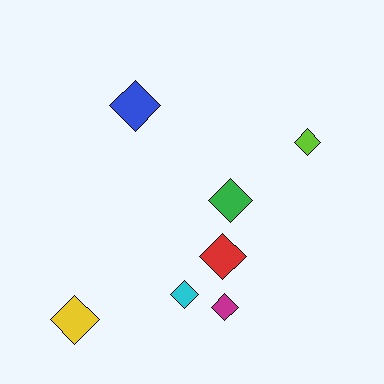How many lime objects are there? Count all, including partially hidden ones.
There is 1 lime object.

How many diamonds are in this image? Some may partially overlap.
There are 7 diamonds.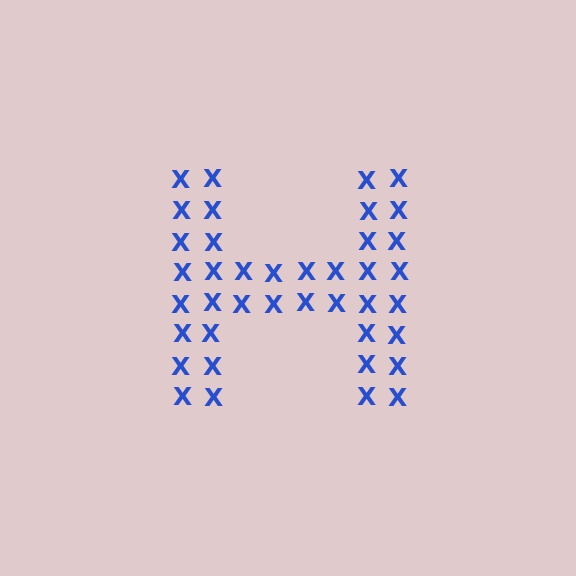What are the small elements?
The small elements are letter X's.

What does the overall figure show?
The overall figure shows the letter H.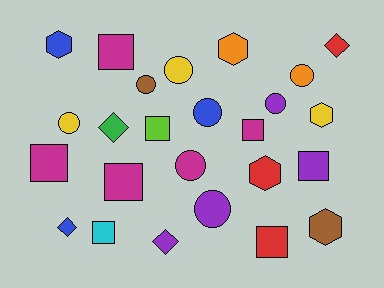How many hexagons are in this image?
There are 5 hexagons.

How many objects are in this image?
There are 25 objects.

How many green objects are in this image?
There is 1 green object.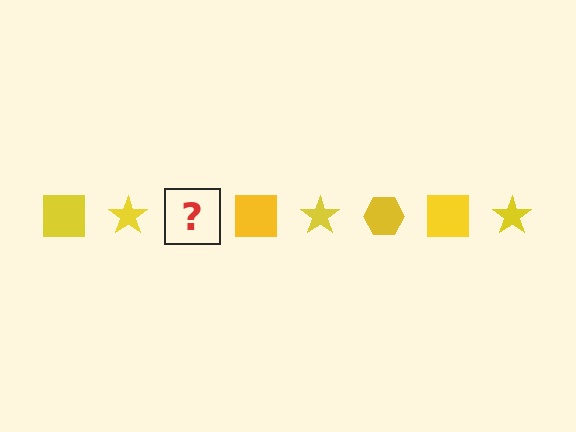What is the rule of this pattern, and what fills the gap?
The rule is that the pattern cycles through square, star, hexagon shapes in yellow. The gap should be filled with a yellow hexagon.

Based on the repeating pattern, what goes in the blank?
The blank should be a yellow hexagon.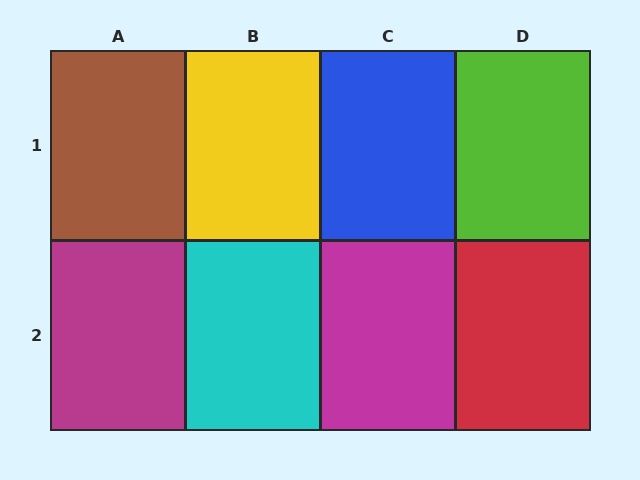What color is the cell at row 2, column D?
Red.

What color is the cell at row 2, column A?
Magenta.